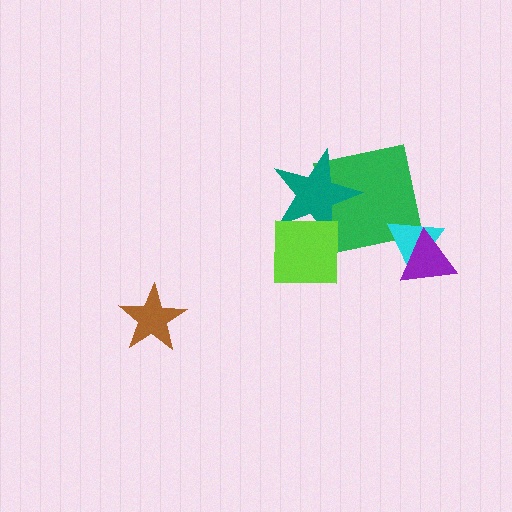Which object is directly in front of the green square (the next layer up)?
The teal star is directly in front of the green square.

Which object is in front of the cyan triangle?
The purple triangle is in front of the cyan triangle.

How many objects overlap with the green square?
2 objects overlap with the green square.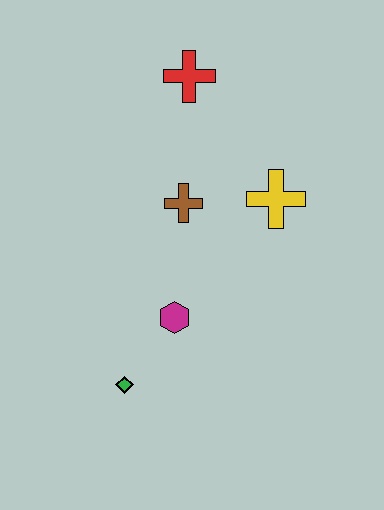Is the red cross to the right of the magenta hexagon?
Yes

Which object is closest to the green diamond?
The magenta hexagon is closest to the green diamond.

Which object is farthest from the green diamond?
The red cross is farthest from the green diamond.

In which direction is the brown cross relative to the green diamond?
The brown cross is above the green diamond.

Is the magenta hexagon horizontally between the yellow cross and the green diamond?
Yes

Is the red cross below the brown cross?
No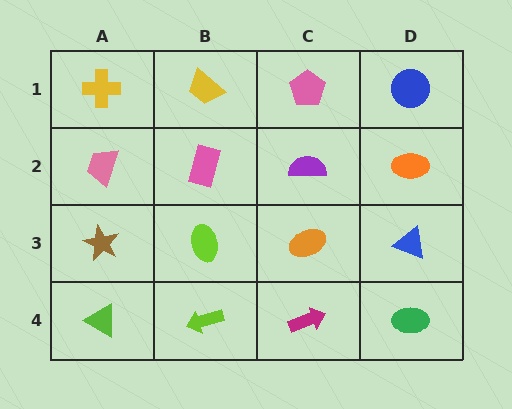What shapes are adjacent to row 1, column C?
A purple semicircle (row 2, column C), a yellow trapezoid (row 1, column B), a blue circle (row 1, column D).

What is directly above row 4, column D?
A blue triangle.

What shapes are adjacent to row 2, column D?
A blue circle (row 1, column D), a blue triangle (row 3, column D), a purple semicircle (row 2, column C).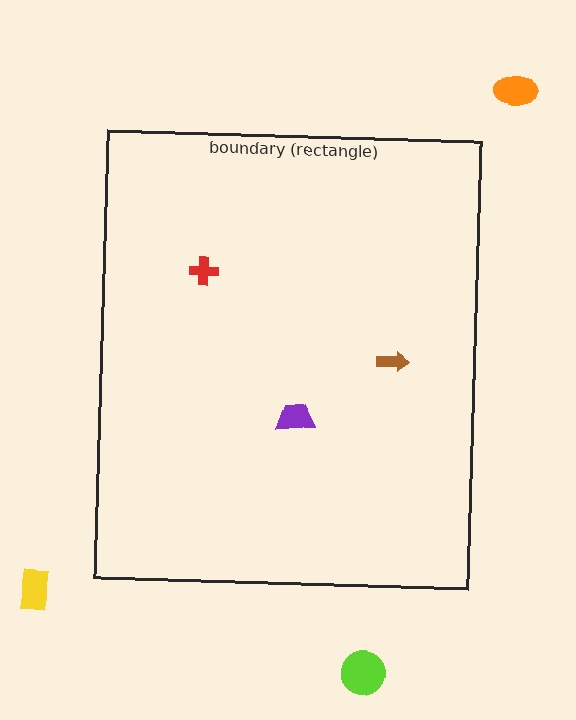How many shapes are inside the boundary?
3 inside, 3 outside.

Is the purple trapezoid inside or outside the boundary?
Inside.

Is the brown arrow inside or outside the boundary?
Inside.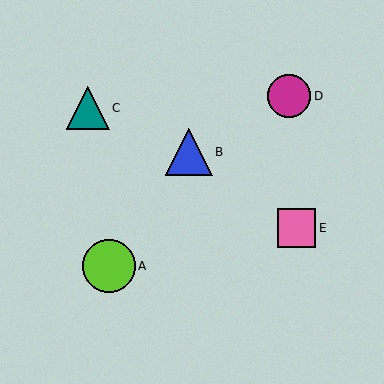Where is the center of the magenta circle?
The center of the magenta circle is at (289, 96).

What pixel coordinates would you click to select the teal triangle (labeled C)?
Click at (88, 108) to select the teal triangle C.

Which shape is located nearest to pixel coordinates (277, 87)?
The magenta circle (labeled D) at (289, 96) is nearest to that location.